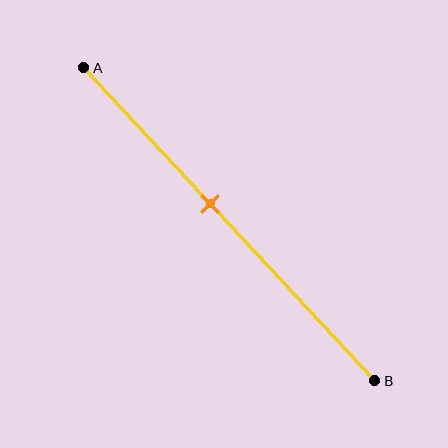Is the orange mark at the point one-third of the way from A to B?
No, the mark is at about 45% from A, not at the 33% one-third point.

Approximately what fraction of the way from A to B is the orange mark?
The orange mark is approximately 45% of the way from A to B.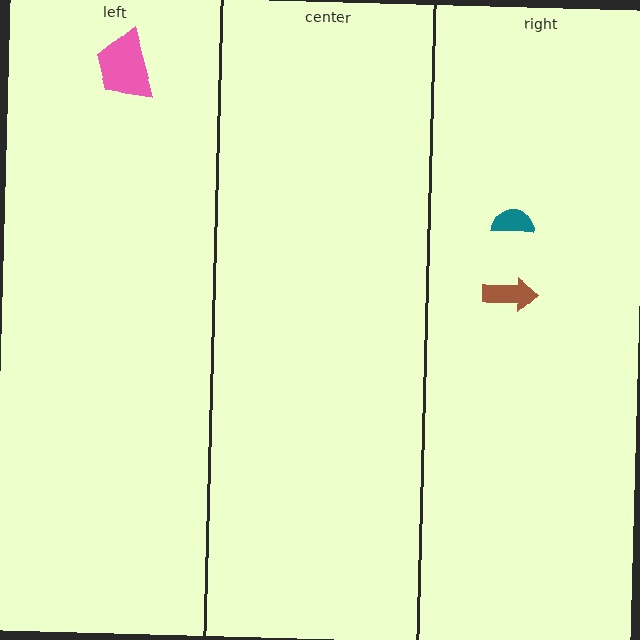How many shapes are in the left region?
1.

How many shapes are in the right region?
2.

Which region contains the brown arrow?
The right region.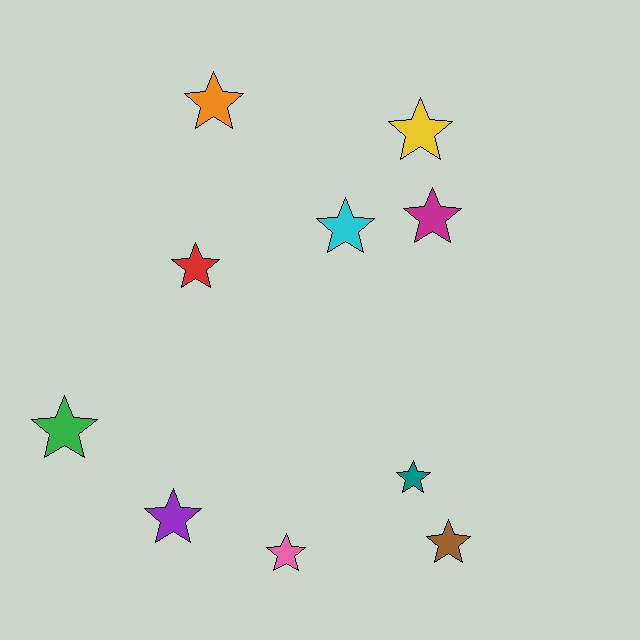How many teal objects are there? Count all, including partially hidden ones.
There is 1 teal object.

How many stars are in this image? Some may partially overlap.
There are 10 stars.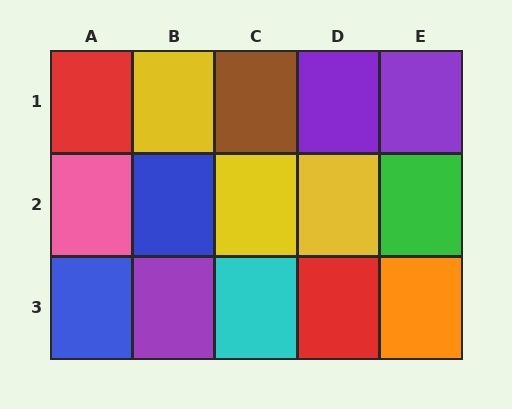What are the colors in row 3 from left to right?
Blue, purple, cyan, red, orange.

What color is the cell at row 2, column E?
Green.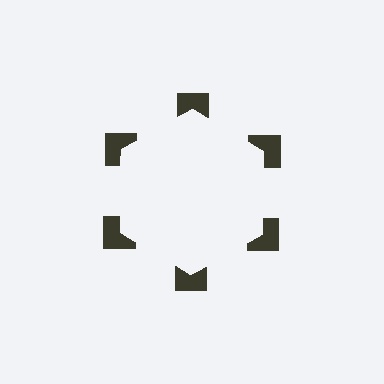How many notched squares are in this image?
There are 6 — one at each vertex of the illusory hexagon.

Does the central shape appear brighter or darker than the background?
It typically appears slightly brighter than the background, even though no actual brightness change is drawn.